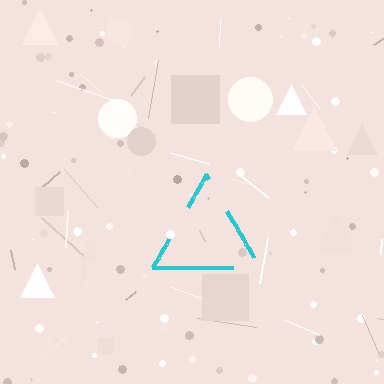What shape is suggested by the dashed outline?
The dashed outline suggests a triangle.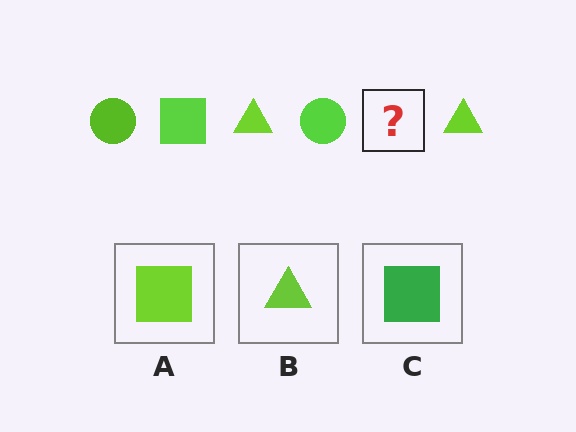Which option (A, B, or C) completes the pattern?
A.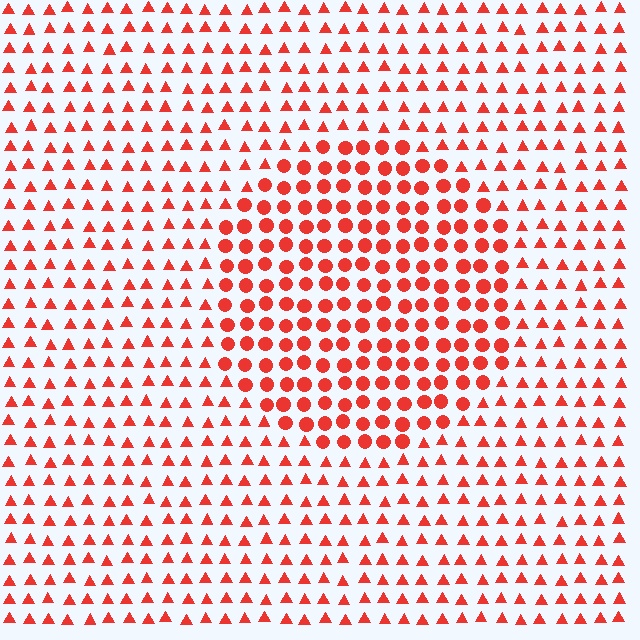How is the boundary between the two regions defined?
The boundary is defined by a change in element shape: circles inside vs. triangles outside. All elements share the same color and spacing.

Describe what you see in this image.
The image is filled with small red elements arranged in a uniform grid. A circle-shaped region contains circles, while the surrounding area contains triangles. The boundary is defined purely by the change in element shape.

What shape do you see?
I see a circle.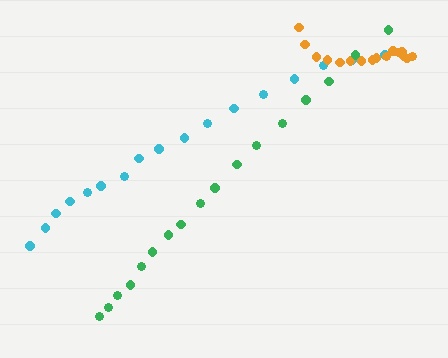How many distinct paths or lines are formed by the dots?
There are 3 distinct paths.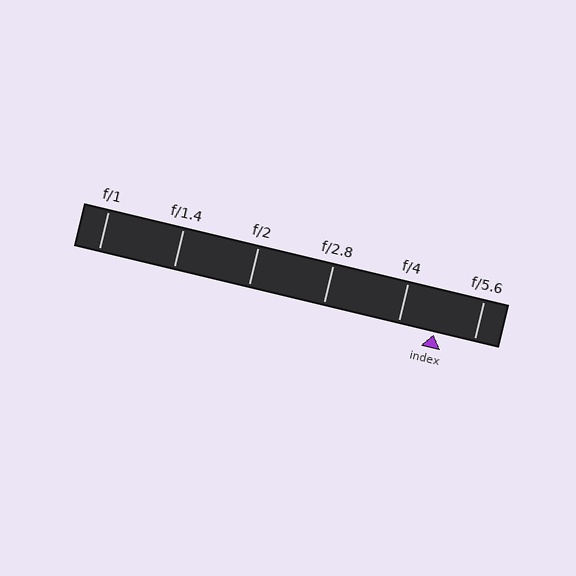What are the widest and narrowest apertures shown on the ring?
The widest aperture shown is f/1 and the narrowest is f/5.6.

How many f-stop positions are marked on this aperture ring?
There are 6 f-stop positions marked.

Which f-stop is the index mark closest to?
The index mark is closest to f/4.